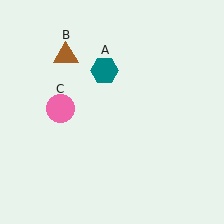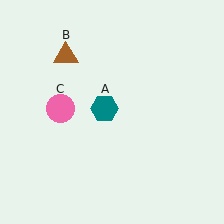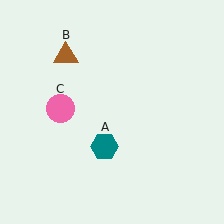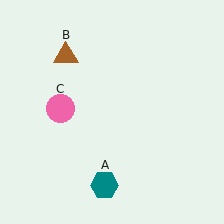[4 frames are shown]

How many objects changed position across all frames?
1 object changed position: teal hexagon (object A).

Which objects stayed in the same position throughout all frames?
Brown triangle (object B) and pink circle (object C) remained stationary.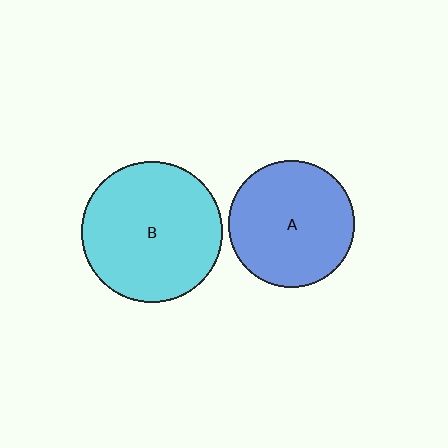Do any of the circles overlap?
No, none of the circles overlap.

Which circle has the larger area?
Circle B (cyan).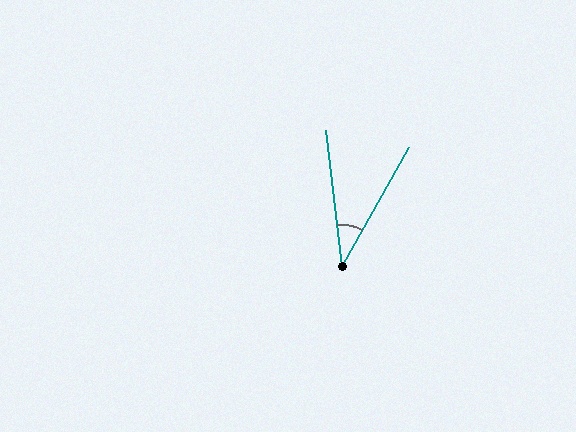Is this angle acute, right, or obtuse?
It is acute.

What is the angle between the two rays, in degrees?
Approximately 36 degrees.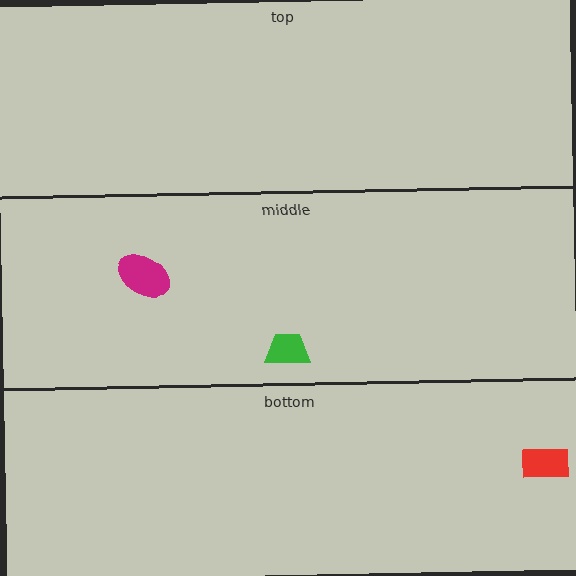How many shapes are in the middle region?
2.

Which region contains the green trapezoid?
The middle region.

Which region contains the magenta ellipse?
The middle region.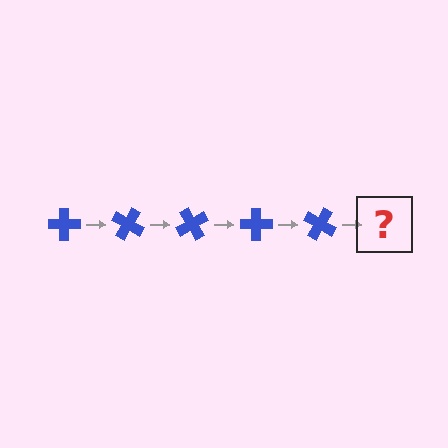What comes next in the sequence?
The next element should be a blue cross rotated 150 degrees.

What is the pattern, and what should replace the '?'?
The pattern is that the cross rotates 30 degrees each step. The '?' should be a blue cross rotated 150 degrees.